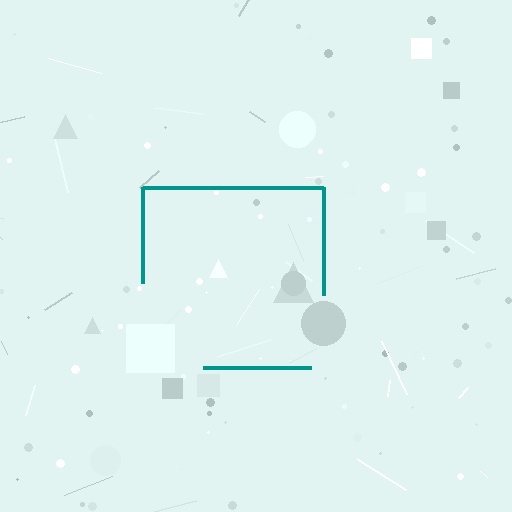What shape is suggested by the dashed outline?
The dashed outline suggests a square.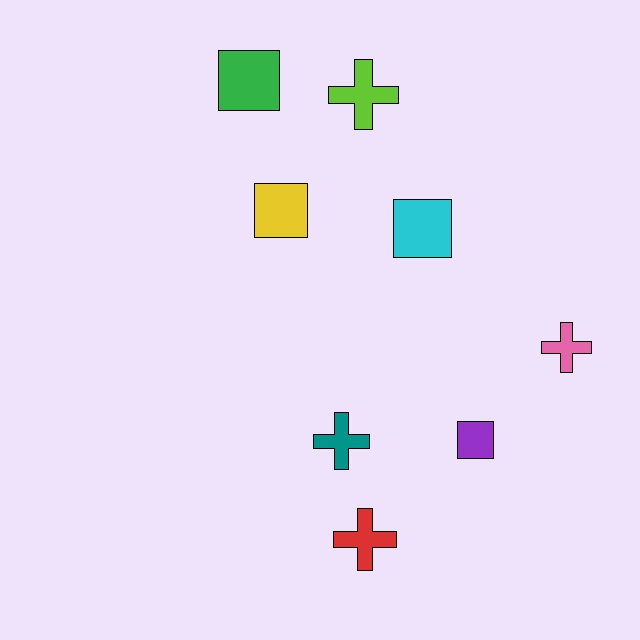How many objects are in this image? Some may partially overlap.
There are 8 objects.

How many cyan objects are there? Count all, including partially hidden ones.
There is 1 cyan object.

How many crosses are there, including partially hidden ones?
There are 4 crosses.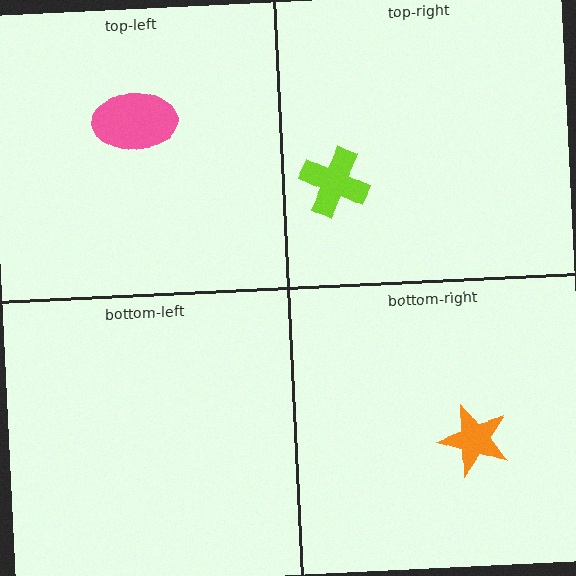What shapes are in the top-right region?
The lime cross.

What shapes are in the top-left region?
The pink ellipse.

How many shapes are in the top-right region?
1.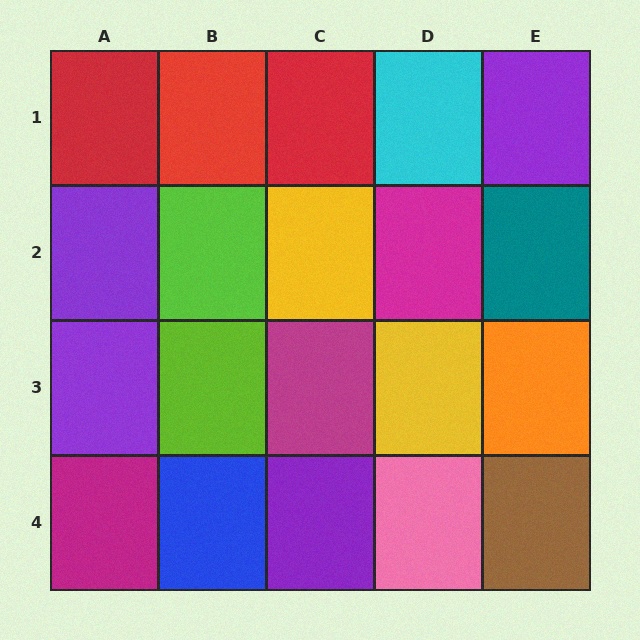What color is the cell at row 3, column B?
Lime.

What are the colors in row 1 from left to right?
Red, red, red, cyan, purple.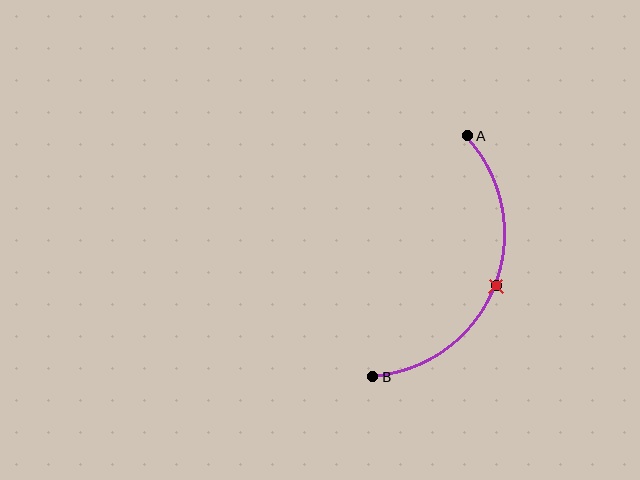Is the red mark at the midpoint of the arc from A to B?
Yes. The red mark lies on the arc at equal arc-length from both A and B — it is the arc midpoint.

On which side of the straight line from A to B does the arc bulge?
The arc bulges to the right of the straight line connecting A and B.